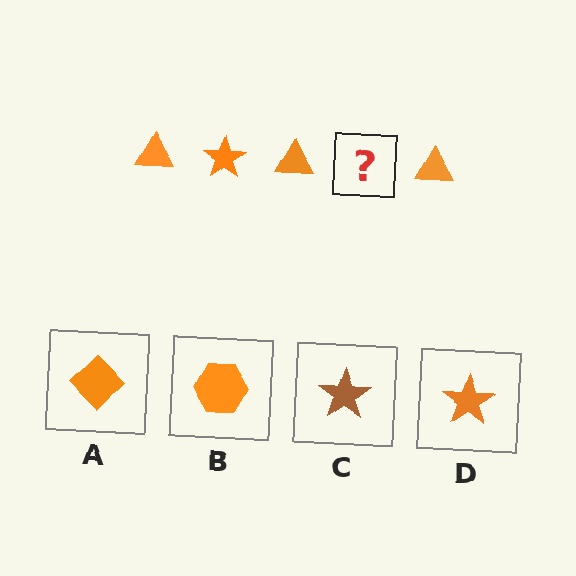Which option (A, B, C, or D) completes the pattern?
D.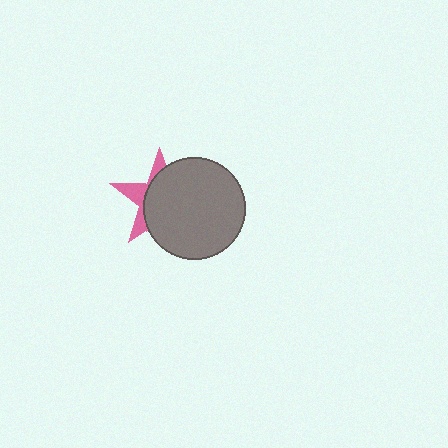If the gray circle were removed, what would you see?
You would see the complete pink star.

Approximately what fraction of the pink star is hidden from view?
Roughly 69% of the pink star is hidden behind the gray circle.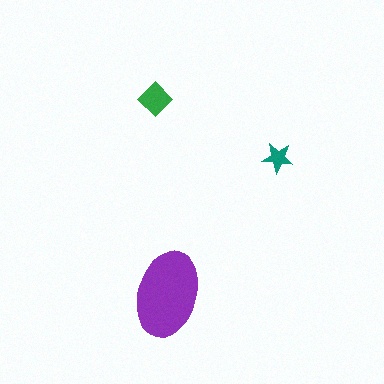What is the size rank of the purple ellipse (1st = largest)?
1st.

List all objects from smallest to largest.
The teal star, the green diamond, the purple ellipse.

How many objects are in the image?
There are 3 objects in the image.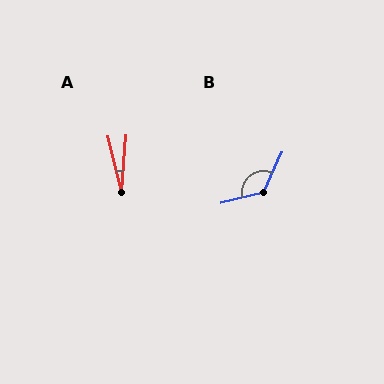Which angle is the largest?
B, at approximately 129 degrees.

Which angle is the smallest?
A, at approximately 18 degrees.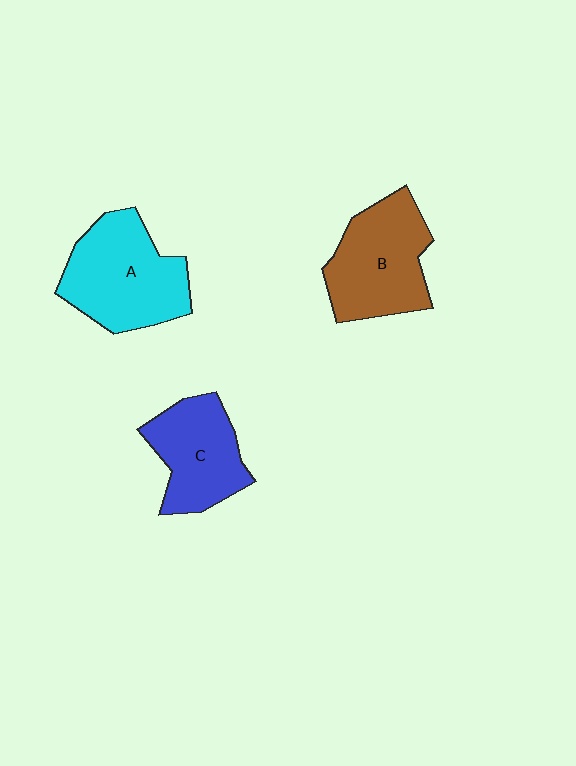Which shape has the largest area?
Shape A (cyan).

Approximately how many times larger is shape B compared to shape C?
Approximately 1.2 times.